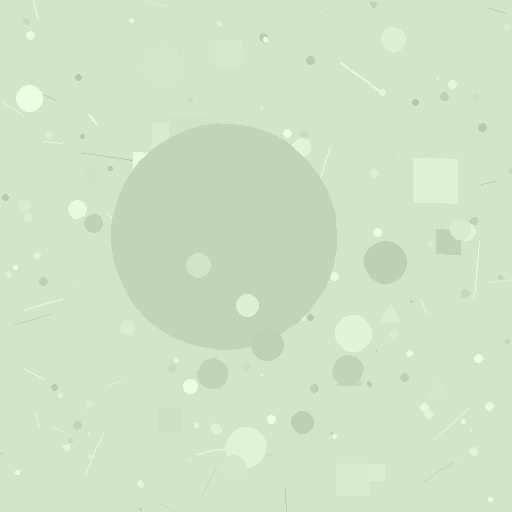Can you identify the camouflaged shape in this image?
The camouflaged shape is a circle.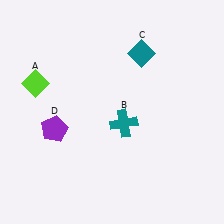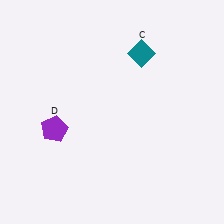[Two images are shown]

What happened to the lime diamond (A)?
The lime diamond (A) was removed in Image 2. It was in the top-left area of Image 1.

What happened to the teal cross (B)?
The teal cross (B) was removed in Image 2. It was in the bottom-right area of Image 1.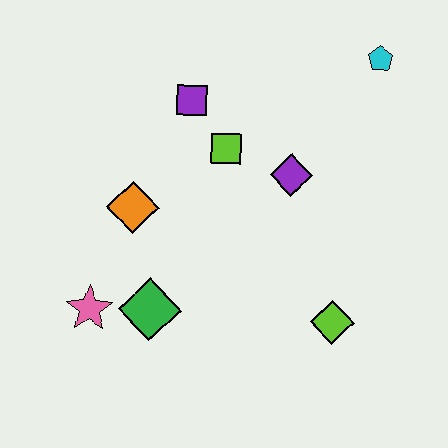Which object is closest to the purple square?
The lime square is closest to the purple square.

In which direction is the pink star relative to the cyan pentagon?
The pink star is to the left of the cyan pentagon.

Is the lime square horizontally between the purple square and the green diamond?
No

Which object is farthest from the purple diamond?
The pink star is farthest from the purple diamond.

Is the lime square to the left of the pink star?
No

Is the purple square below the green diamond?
No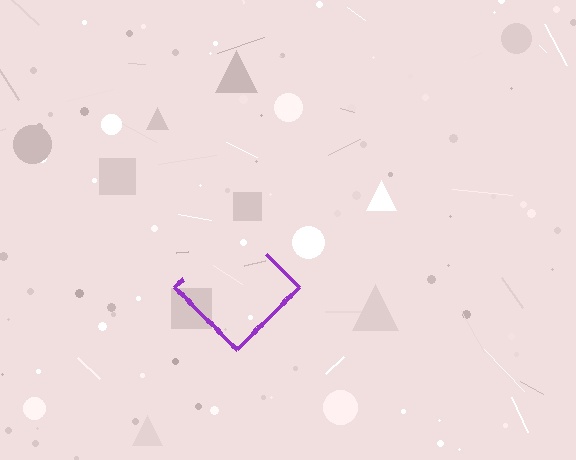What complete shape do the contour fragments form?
The contour fragments form a diamond.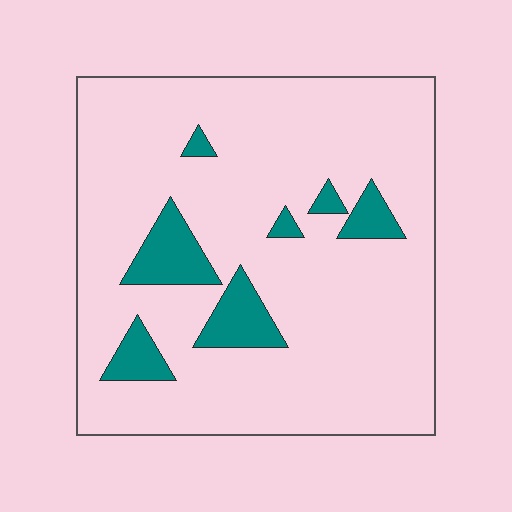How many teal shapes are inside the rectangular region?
7.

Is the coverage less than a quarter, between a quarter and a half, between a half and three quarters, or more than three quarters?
Less than a quarter.